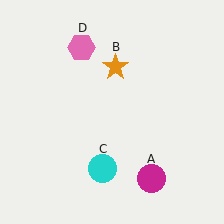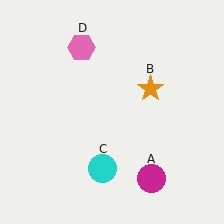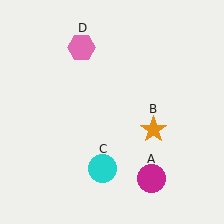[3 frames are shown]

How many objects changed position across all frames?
1 object changed position: orange star (object B).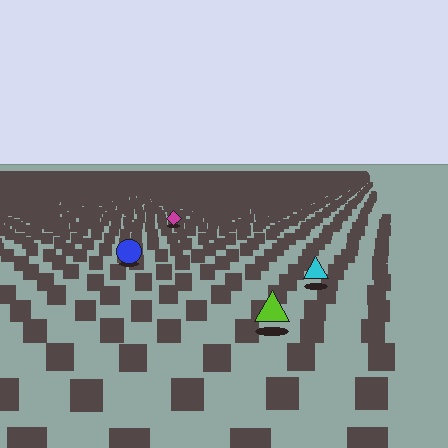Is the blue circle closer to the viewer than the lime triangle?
No. The lime triangle is closer — you can tell from the texture gradient: the ground texture is coarser near it.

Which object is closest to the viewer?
The lime triangle is closest. The texture marks near it are larger and more spread out.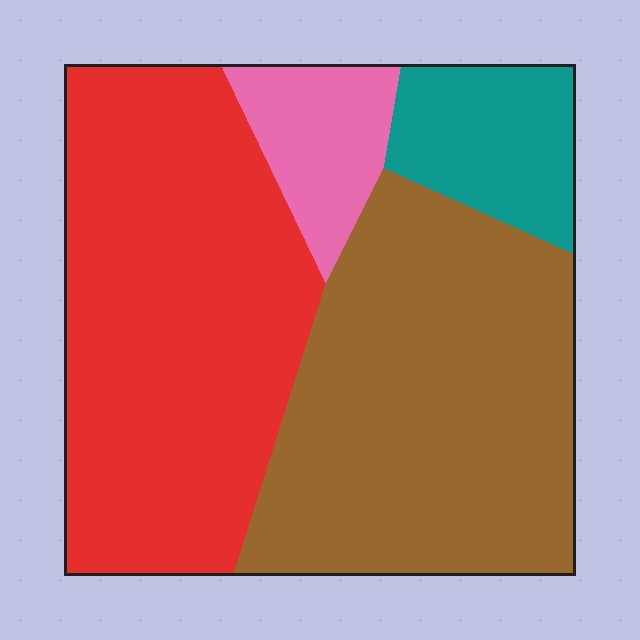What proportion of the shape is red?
Red takes up between a quarter and a half of the shape.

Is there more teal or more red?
Red.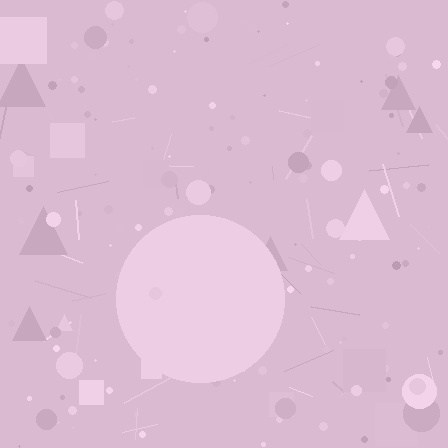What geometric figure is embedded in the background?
A circle is embedded in the background.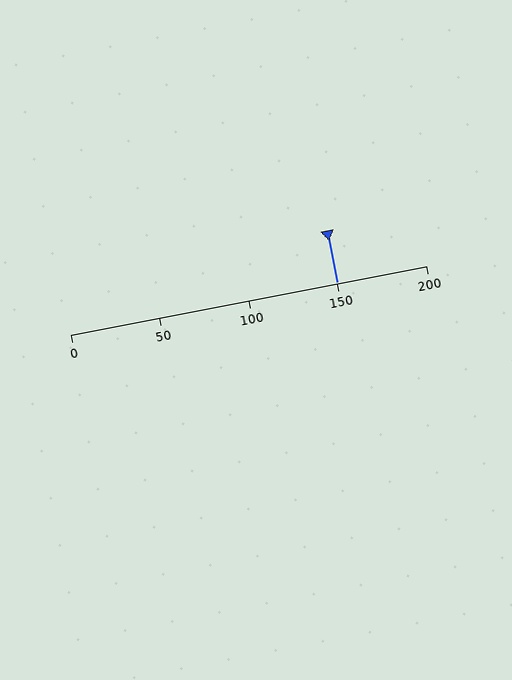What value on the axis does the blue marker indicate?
The marker indicates approximately 150.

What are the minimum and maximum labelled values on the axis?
The axis runs from 0 to 200.